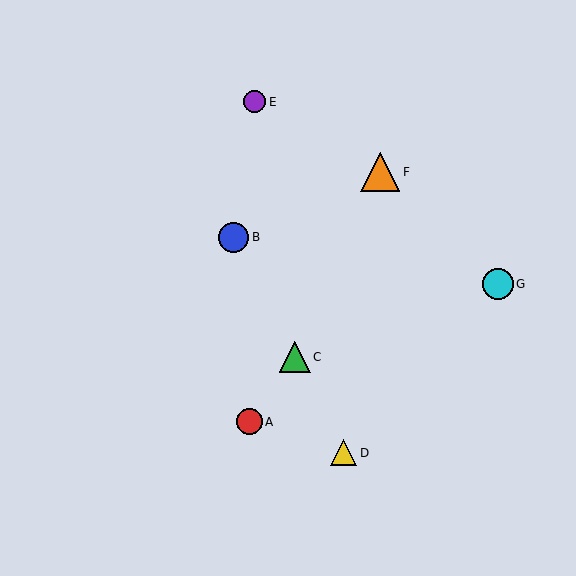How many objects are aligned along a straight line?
3 objects (B, C, D) are aligned along a straight line.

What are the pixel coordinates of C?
Object C is at (295, 357).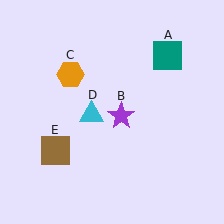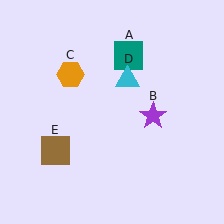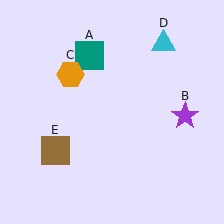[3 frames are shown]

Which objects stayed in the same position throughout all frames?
Orange hexagon (object C) and brown square (object E) remained stationary.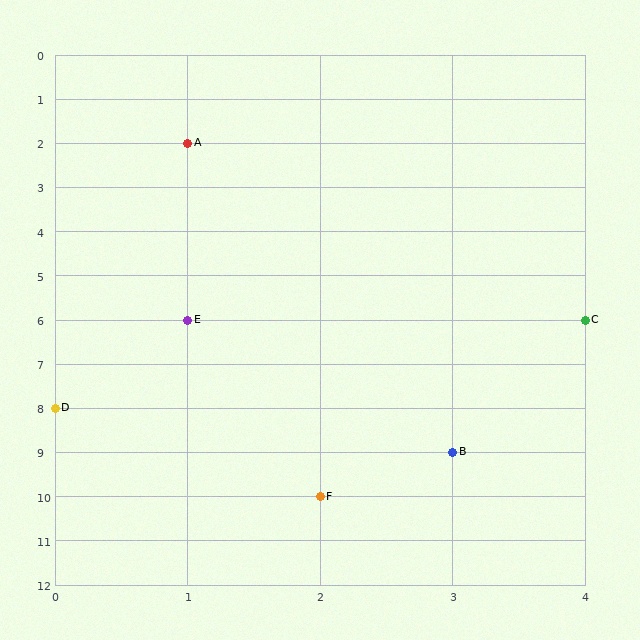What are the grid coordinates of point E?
Point E is at grid coordinates (1, 6).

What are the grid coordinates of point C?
Point C is at grid coordinates (4, 6).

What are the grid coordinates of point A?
Point A is at grid coordinates (1, 2).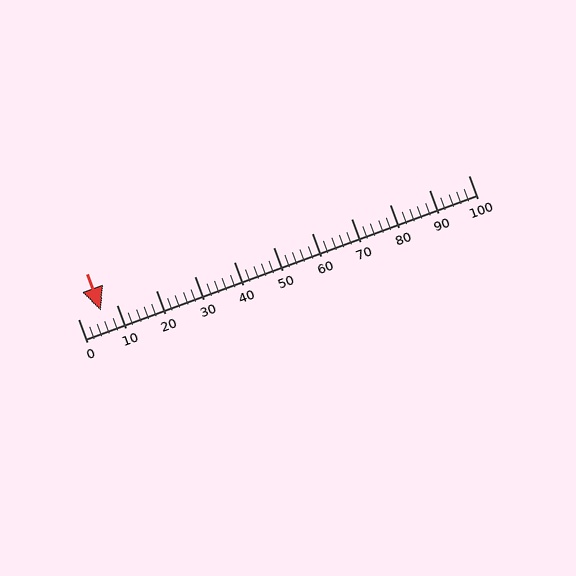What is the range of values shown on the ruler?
The ruler shows values from 0 to 100.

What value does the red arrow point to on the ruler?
The red arrow points to approximately 6.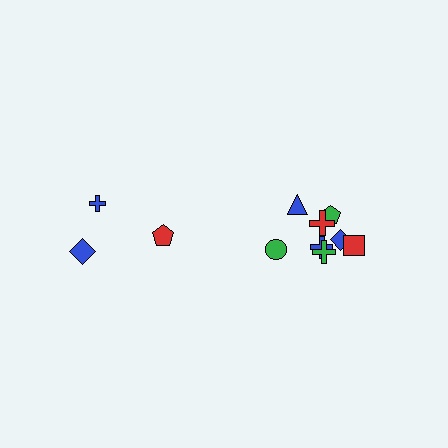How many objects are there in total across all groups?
There are 11 objects.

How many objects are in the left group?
There are 3 objects.